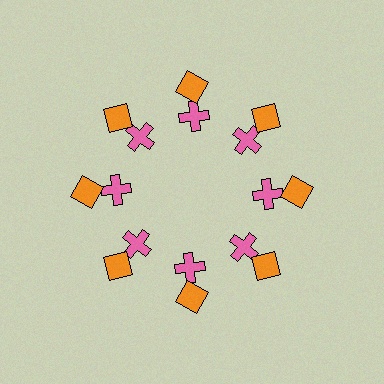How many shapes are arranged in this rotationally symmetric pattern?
There are 16 shapes, arranged in 8 groups of 2.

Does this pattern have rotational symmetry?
Yes, this pattern has 8-fold rotational symmetry. It looks the same after rotating 45 degrees around the center.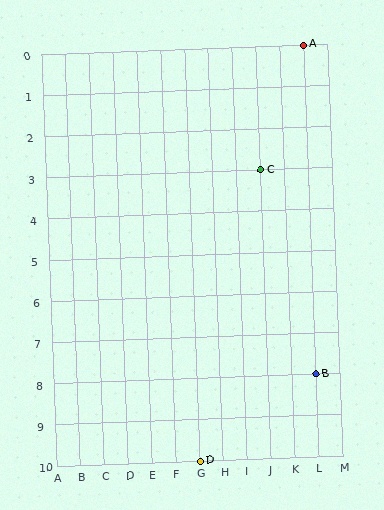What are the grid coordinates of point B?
Point B is at grid coordinates (L, 8).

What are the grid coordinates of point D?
Point D is at grid coordinates (G, 10).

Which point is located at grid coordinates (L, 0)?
Point A is at (L, 0).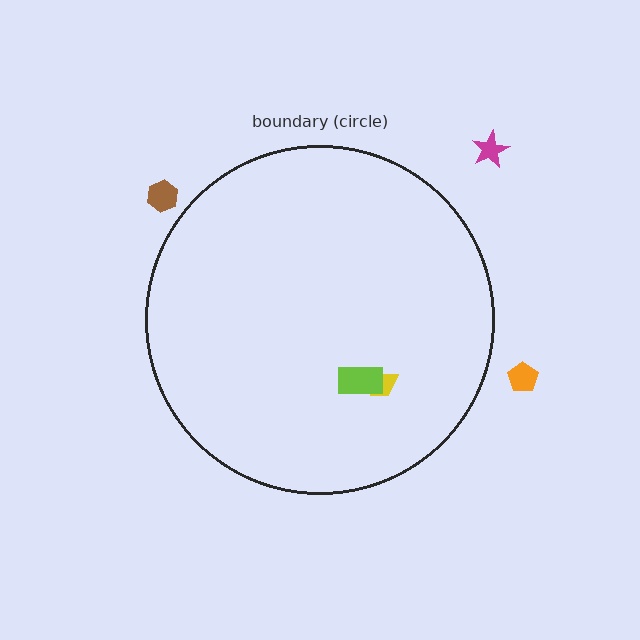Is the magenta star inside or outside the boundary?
Outside.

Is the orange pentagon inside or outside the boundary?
Outside.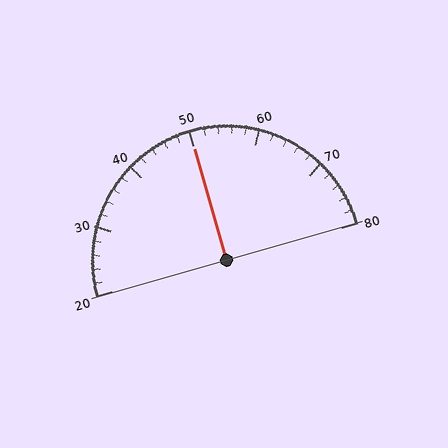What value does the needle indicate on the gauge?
The needle indicates approximately 50.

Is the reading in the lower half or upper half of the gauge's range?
The reading is in the upper half of the range (20 to 80).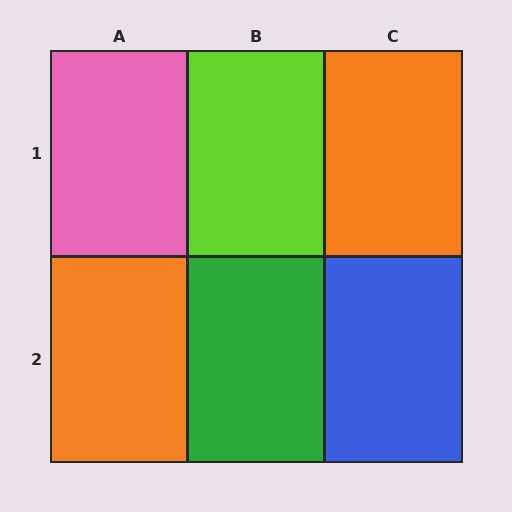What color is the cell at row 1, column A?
Pink.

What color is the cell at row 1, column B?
Lime.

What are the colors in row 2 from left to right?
Orange, green, blue.